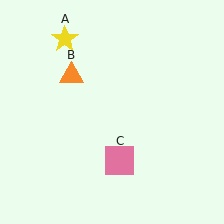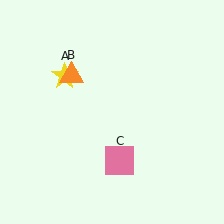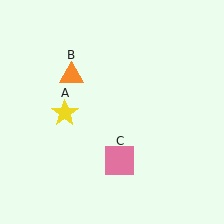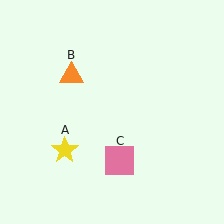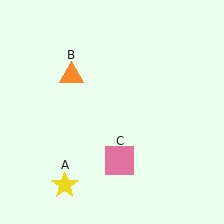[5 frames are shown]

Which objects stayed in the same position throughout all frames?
Orange triangle (object B) and pink square (object C) remained stationary.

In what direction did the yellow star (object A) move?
The yellow star (object A) moved down.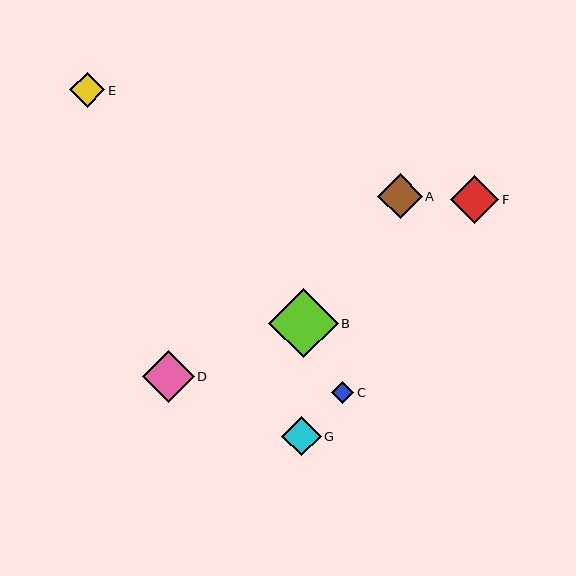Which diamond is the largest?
Diamond B is the largest with a size of approximately 69 pixels.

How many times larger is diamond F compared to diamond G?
Diamond F is approximately 1.2 times the size of diamond G.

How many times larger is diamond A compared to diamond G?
Diamond A is approximately 1.1 times the size of diamond G.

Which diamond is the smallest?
Diamond C is the smallest with a size of approximately 22 pixels.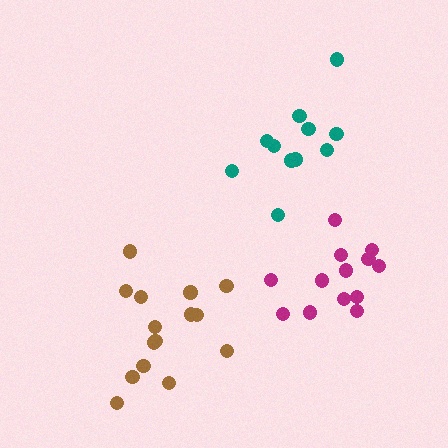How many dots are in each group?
Group 1: 11 dots, Group 2: 15 dots, Group 3: 13 dots (39 total).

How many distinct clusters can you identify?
There are 3 distinct clusters.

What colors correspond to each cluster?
The clusters are colored: teal, brown, magenta.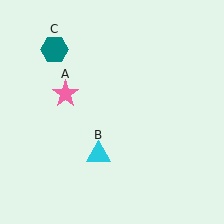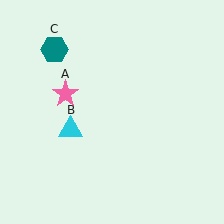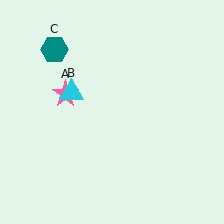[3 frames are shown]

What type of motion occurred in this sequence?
The cyan triangle (object B) rotated clockwise around the center of the scene.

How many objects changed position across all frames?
1 object changed position: cyan triangle (object B).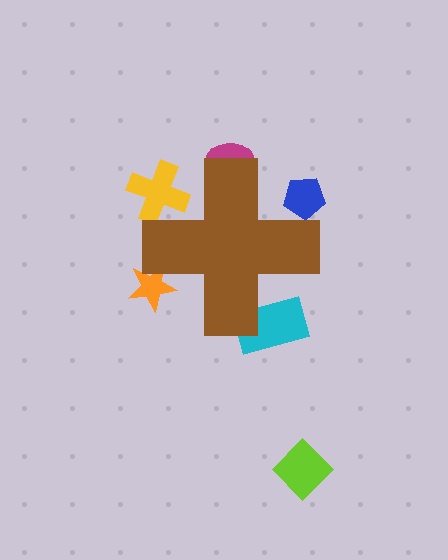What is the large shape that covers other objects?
A brown cross.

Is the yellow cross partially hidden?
Yes, the yellow cross is partially hidden behind the brown cross.